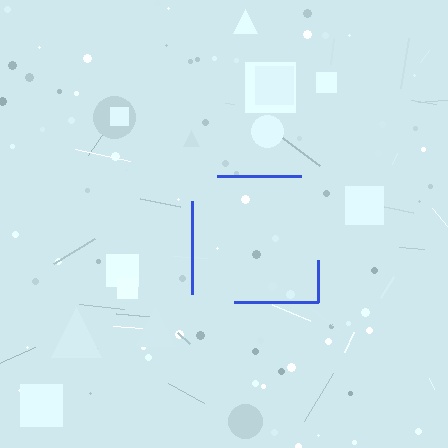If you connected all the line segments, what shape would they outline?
They would outline a square.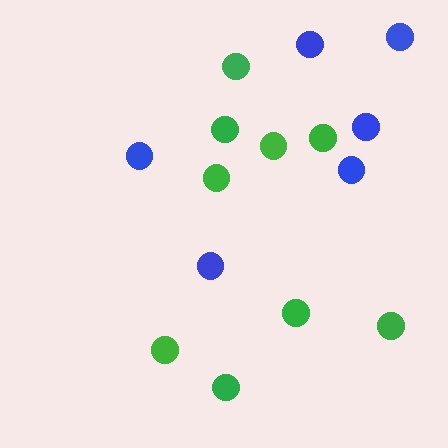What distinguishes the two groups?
There are 2 groups: one group of green circles (9) and one group of blue circles (6).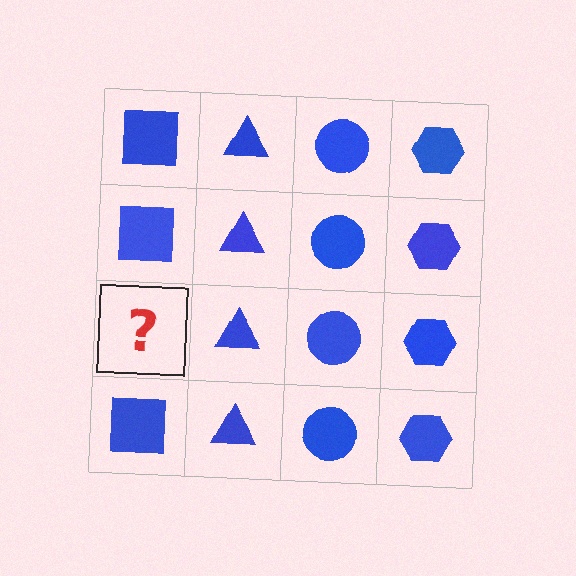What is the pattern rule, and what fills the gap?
The rule is that each column has a consistent shape. The gap should be filled with a blue square.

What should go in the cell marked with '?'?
The missing cell should contain a blue square.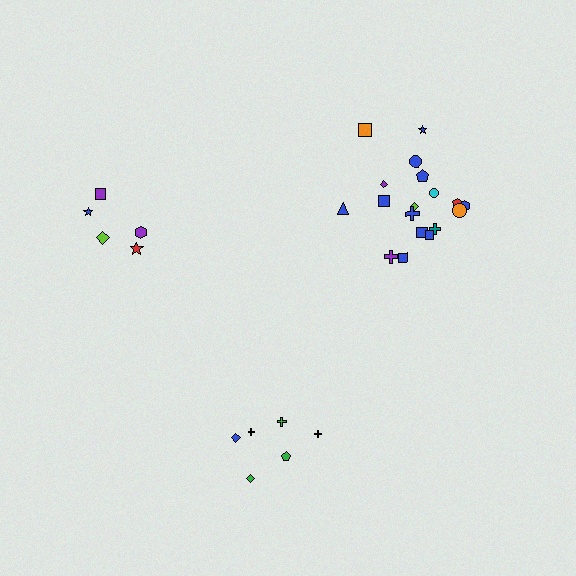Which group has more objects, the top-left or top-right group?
The top-right group.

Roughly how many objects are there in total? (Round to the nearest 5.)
Roughly 30 objects in total.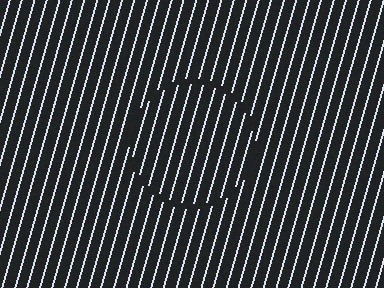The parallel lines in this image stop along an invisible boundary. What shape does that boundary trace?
An illusory circle. The interior of the shape contains the same grating, shifted by half a period — the contour is defined by the phase discontinuity where line-ends from the inner and outer gratings abut.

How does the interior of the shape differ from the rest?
The interior of the shape contains the same grating, shifted by half a period — the contour is defined by the phase discontinuity where line-ends from the inner and outer gratings abut.